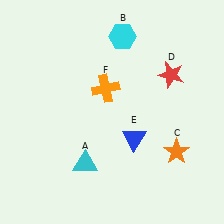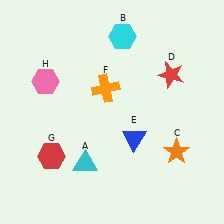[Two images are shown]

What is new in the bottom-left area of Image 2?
A red hexagon (G) was added in the bottom-left area of Image 2.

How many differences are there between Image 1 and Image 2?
There are 2 differences between the two images.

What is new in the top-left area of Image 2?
A pink hexagon (H) was added in the top-left area of Image 2.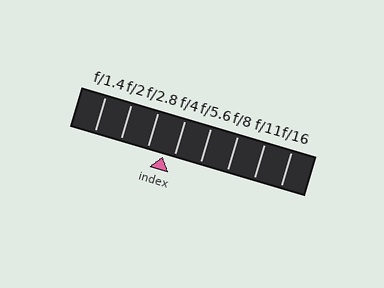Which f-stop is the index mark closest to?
The index mark is closest to f/4.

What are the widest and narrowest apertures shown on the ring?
The widest aperture shown is f/1.4 and the narrowest is f/16.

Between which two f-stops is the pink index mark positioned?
The index mark is between f/2.8 and f/4.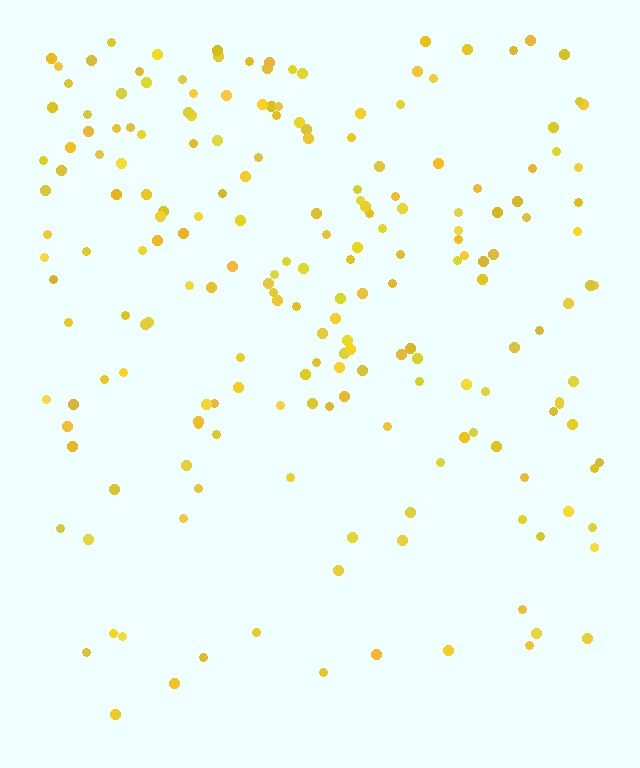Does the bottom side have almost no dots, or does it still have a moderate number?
Still a moderate number, just noticeably fewer than the top.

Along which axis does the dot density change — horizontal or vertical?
Vertical.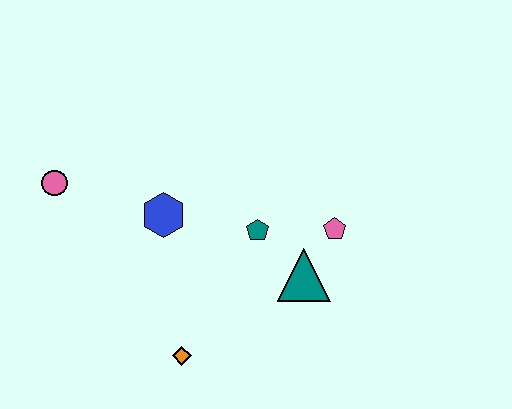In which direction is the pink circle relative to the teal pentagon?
The pink circle is to the left of the teal pentagon.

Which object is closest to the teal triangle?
The pink pentagon is closest to the teal triangle.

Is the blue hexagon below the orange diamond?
No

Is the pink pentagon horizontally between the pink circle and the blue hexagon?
No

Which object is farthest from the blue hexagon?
The pink pentagon is farthest from the blue hexagon.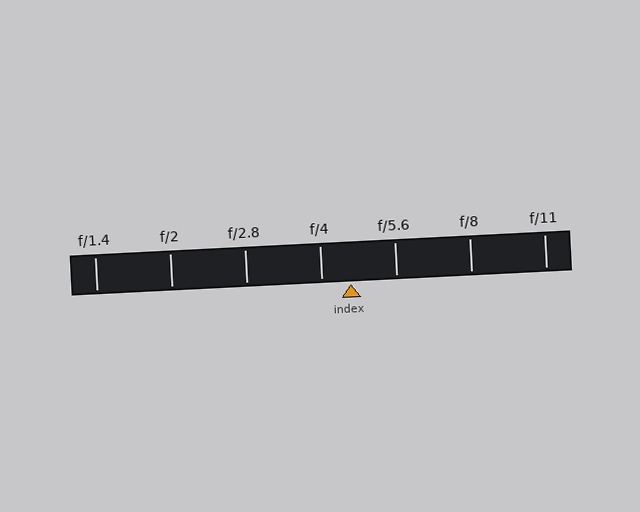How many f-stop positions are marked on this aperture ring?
There are 7 f-stop positions marked.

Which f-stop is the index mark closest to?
The index mark is closest to f/4.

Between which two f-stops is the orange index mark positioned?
The index mark is between f/4 and f/5.6.